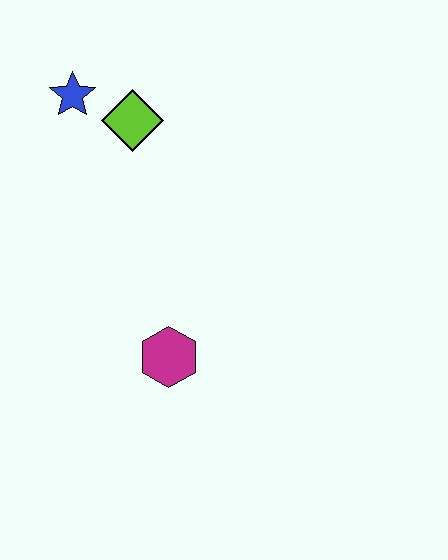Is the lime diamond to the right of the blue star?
Yes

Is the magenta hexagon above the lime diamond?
No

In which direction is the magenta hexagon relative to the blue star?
The magenta hexagon is below the blue star.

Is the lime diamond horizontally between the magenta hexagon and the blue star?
Yes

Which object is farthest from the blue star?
The magenta hexagon is farthest from the blue star.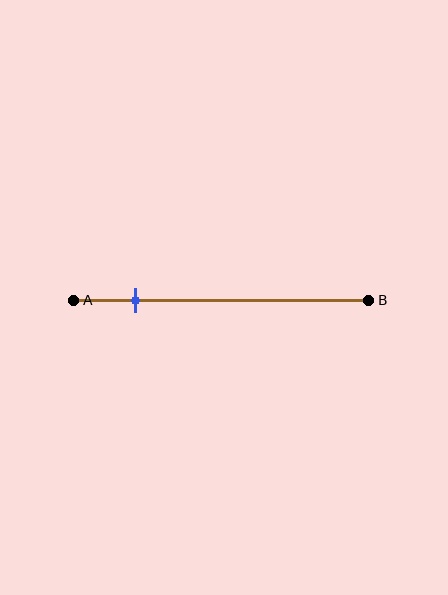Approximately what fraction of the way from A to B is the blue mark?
The blue mark is approximately 20% of the way from A to B.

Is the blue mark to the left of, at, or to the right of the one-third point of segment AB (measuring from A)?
The blue mark is to the left of the one-third point of segment AB.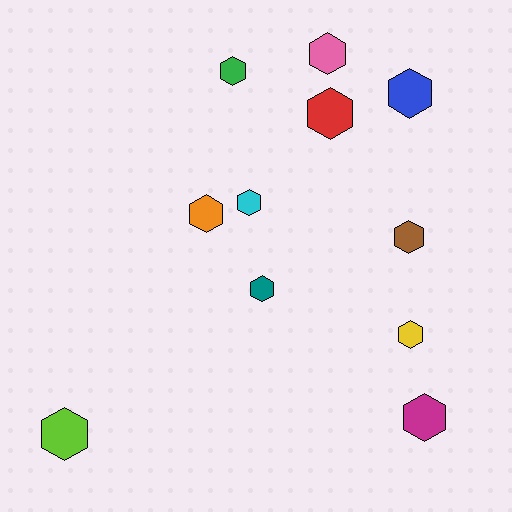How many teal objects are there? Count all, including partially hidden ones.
There is 1 teal object.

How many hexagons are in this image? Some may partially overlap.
There are 11 hexagons.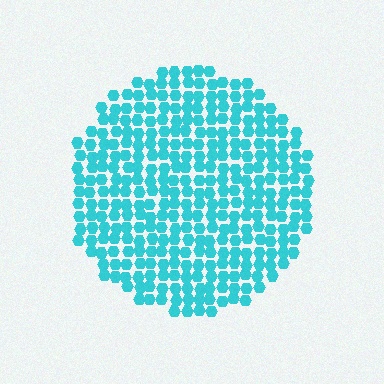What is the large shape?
The large shape is a circle.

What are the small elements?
The small elements are hexagons.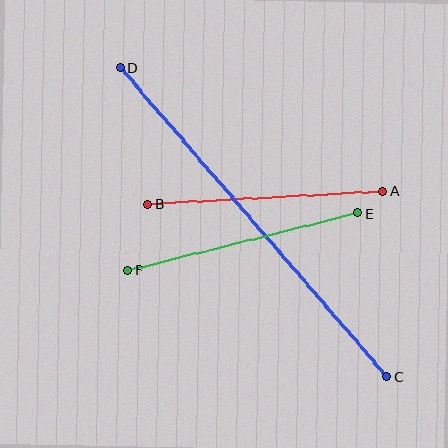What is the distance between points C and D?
The distance is approximately 408 pixels.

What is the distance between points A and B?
The distance is approximately 235 pixels.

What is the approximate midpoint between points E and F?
The midpoint is at approximately (243, 242) pixels.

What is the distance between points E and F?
The distance is approximately 237 pixels.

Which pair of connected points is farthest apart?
Points C and D are farthest apart.